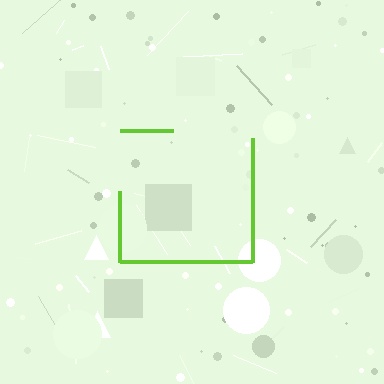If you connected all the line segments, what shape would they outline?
They would outline a square.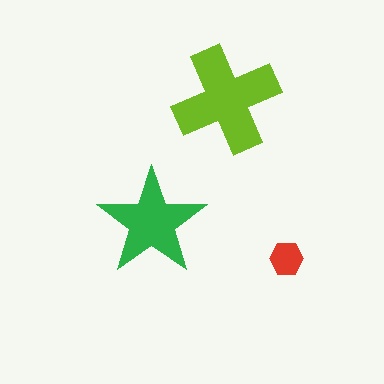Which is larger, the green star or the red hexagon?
The green star.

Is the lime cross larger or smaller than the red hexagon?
Larger.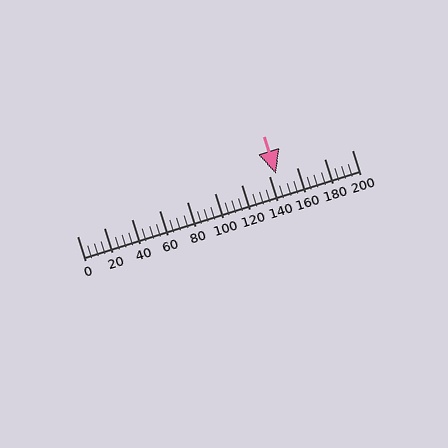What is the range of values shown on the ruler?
The ruler shows values from 0 to 200.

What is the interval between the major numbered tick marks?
The major tick marks are spaced 20 units apart.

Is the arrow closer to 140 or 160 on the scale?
The arrow is closer to 140.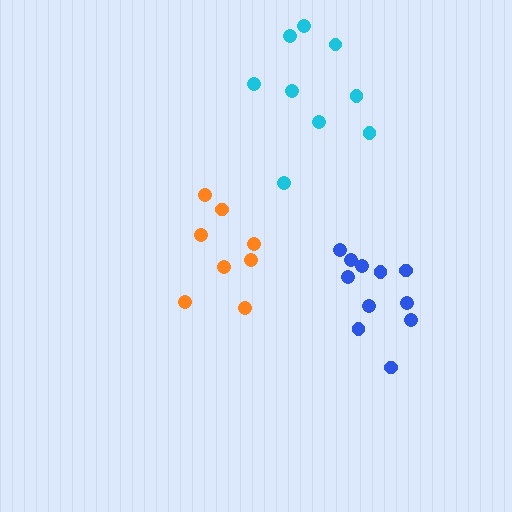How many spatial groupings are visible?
There are 3 spatial groupings.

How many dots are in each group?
Group 1: 8 dots, Group 2: 9 dots, Group 3: 11 dots (28 total).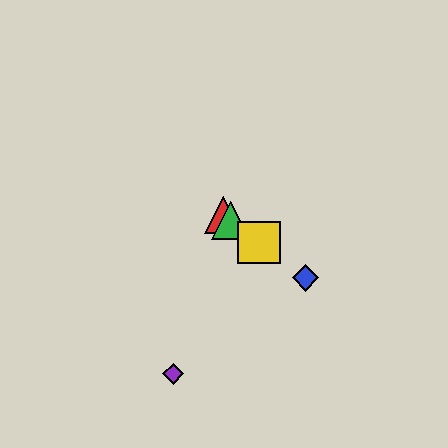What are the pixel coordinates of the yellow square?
The yellow square is at (259, 242).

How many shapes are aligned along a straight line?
4 shapes (the red triangle, the blue diamond, the green triangle, the yellow square) are aligned along a straight line.